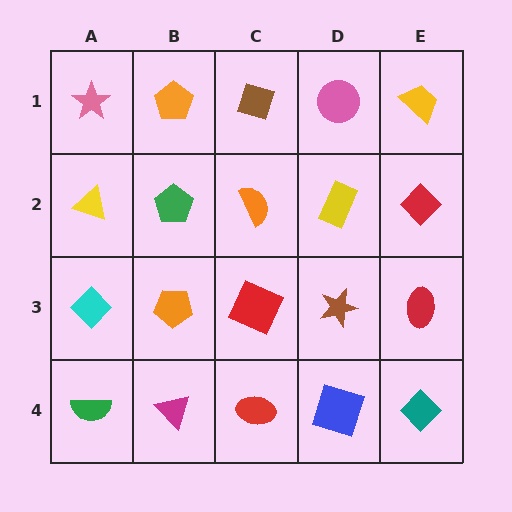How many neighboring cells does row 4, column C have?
3.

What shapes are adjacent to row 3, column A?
A yellow triangle (row 2, column A), a green semicircle (row 4, column A), an orange pentagon (row 3, column B).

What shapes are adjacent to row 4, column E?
A red ellipse (row 3, column E), a blue square (row 4, column D).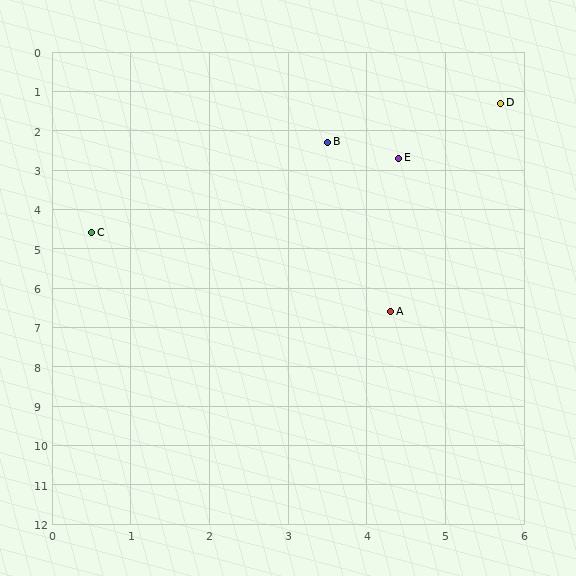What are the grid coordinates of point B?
Point B is at approximately (3.5, 2.3).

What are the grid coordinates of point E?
Point E is at approximately (4.4, 2.7).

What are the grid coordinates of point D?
Point D is at approximately (5.7, 1.3).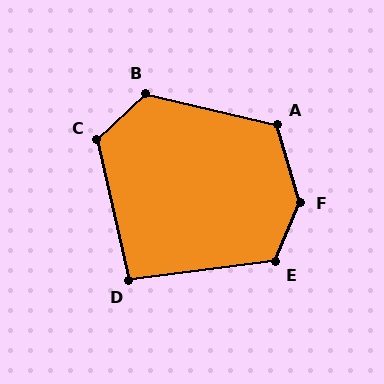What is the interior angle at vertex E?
Approximately 120 degrees (obtuse).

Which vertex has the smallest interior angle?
D, at approximately 95 degrees.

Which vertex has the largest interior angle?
F, at approximately 141 degrees.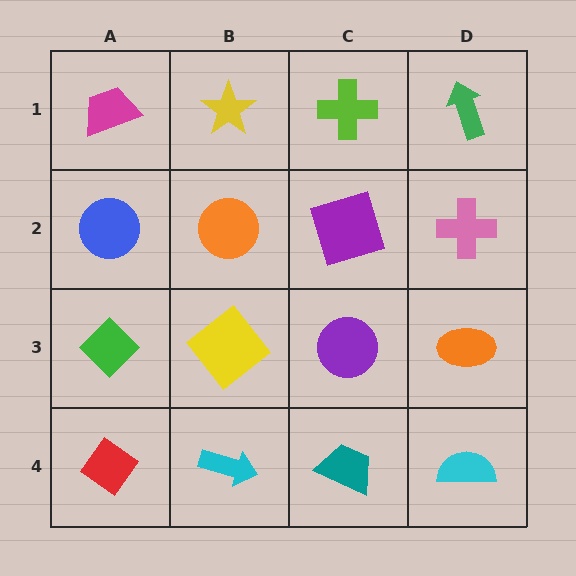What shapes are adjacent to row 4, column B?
A yellow diamond (row 3, column B), a red diamond (row 4, column A), a teal trapezoid (row 4, column C).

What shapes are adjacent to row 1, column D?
A pink cross (row 2, column D), a lime cross (row 1, column C).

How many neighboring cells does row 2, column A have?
3.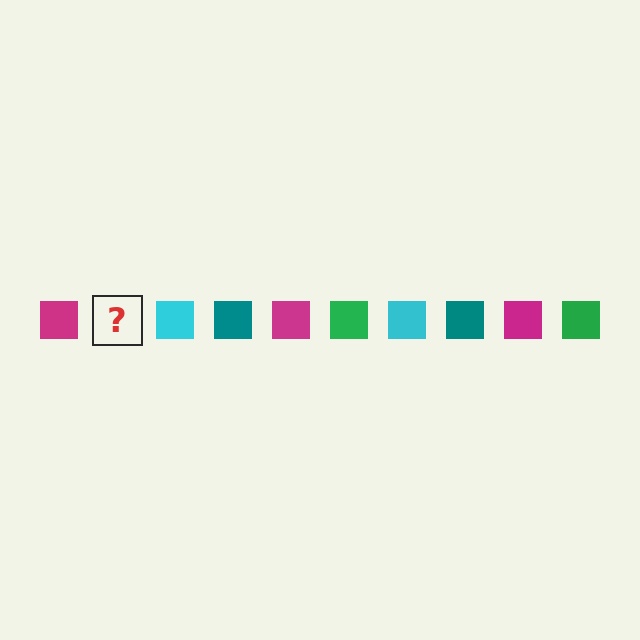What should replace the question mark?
The question mark should be replaced with a green square.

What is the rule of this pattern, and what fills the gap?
The rule is that the pattern cycles through magenta, green, cyan, teal squares. The gap should be filled with a green square.